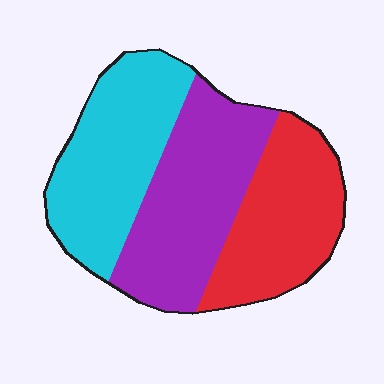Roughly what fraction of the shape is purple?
Purple takes up about three eighths (3/8) of the shape.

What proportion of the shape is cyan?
Cyan covers 34% of the shape.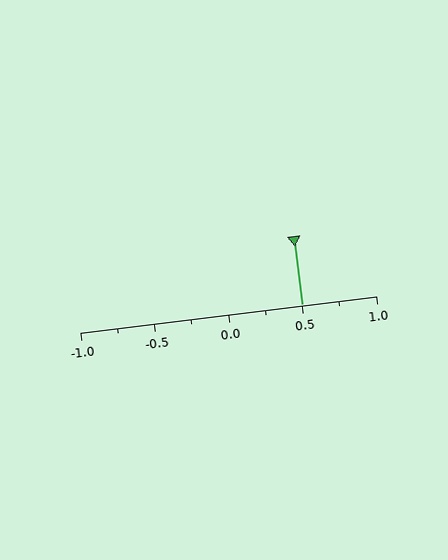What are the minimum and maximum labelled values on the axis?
The axis runs from -1.0 to 1.0.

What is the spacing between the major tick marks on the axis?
The major ticks are spaced 0.5 apart.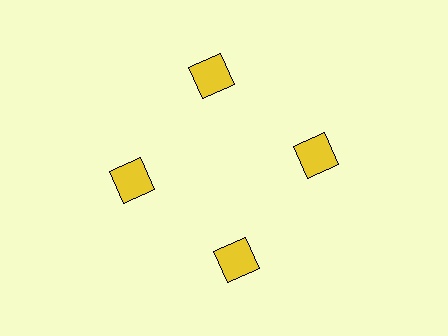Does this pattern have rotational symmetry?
Yes, this pattern has 4-fold rotational symmetry. It looks the same after rotating 90 degrees around the center.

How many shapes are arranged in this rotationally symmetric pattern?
There are 4 shapes, arranged in 4 groups of 1.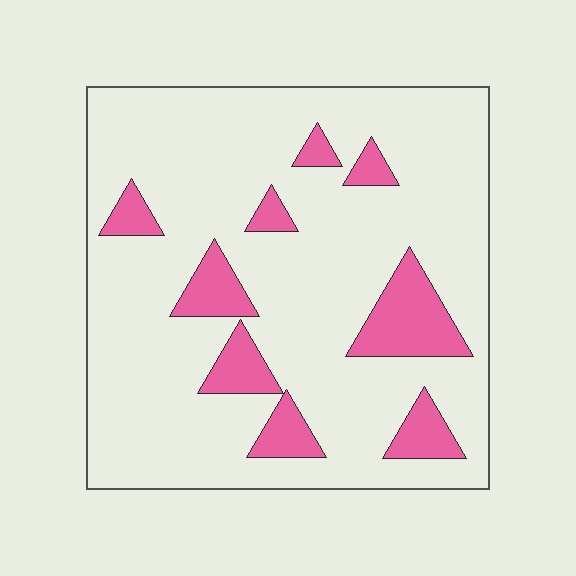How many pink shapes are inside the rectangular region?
9.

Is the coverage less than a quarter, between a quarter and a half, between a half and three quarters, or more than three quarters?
Less than a quarter.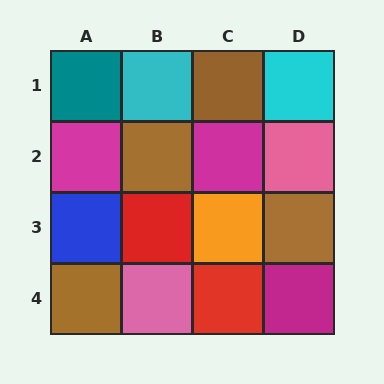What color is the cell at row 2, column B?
Brown.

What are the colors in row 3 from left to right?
Blue, red, orange, brown.